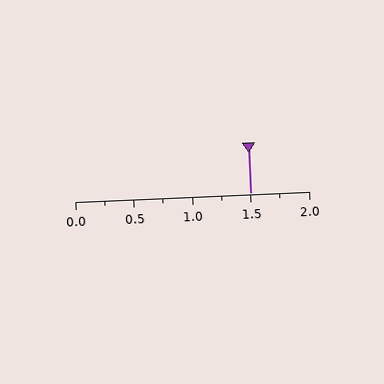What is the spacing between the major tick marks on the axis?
The major ticks are spaced 0.5 apart.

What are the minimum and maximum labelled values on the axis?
The axis runs from 0.0 to 2.0.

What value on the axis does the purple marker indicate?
The marker indicates approximately 1.5.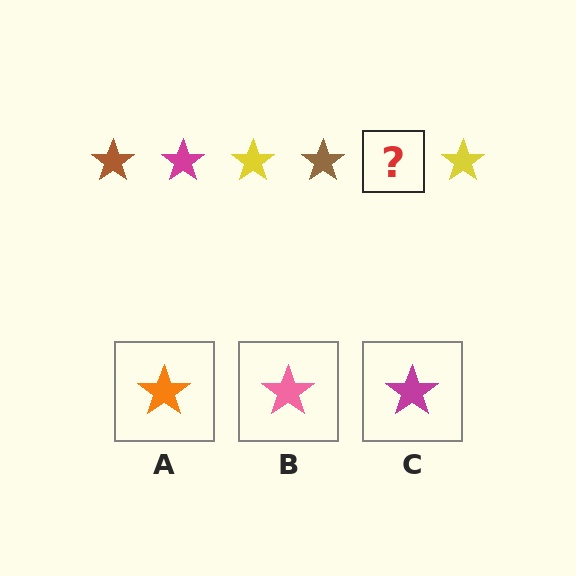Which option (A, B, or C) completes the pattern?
C.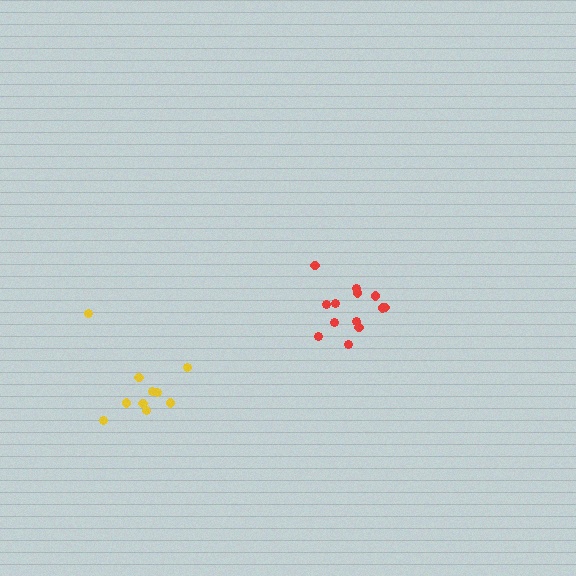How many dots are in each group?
Group 1: 10 dots, Group 2: 13 dots (23 total).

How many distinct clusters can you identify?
There are 2 distinct clusters.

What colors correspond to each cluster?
The clusters are colored: yellow, red.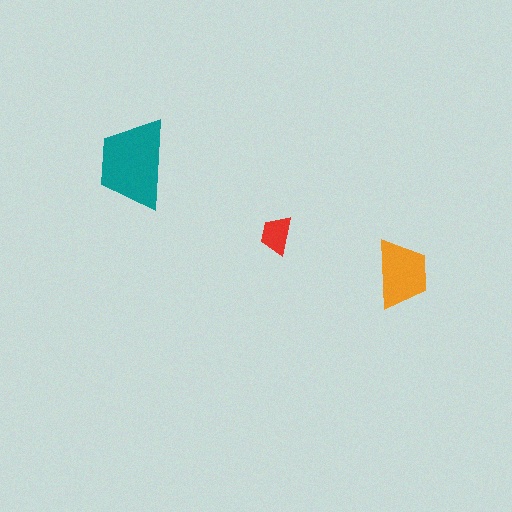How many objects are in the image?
There are 3 objects in the image.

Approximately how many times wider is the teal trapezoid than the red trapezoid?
About 2.5 times wider.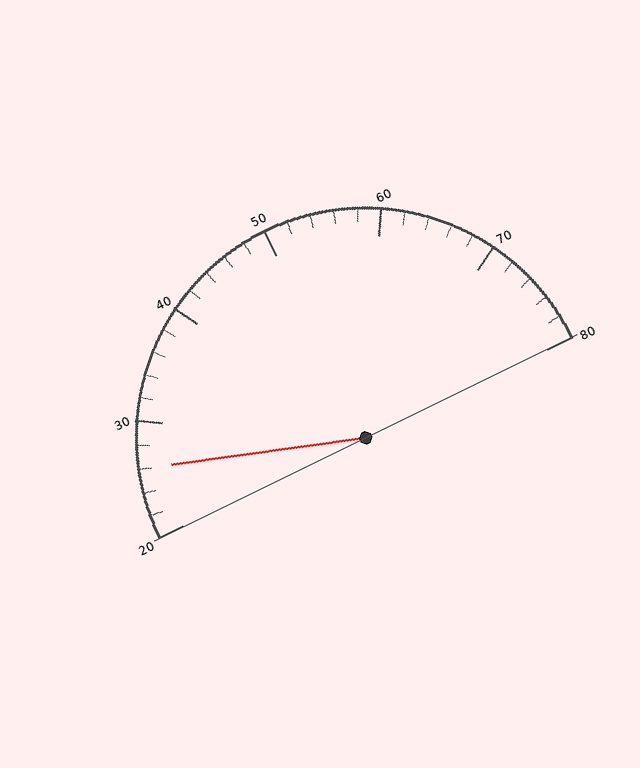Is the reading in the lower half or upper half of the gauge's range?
The reading is in the lower half of the range (20 to 80).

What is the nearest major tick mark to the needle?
The nearest major tick mark is 30.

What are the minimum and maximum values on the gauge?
The gauge ranges from 20 to 80.